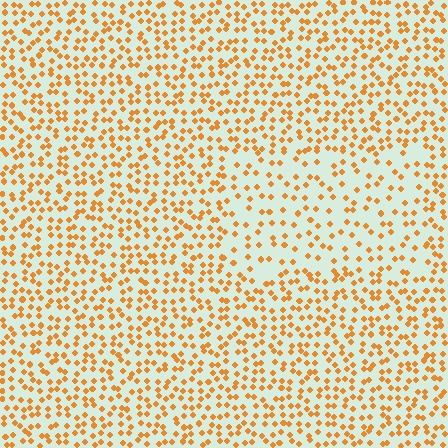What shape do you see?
I see a rectangle.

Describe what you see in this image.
The image contains small orange elements arranged at two different densities. A rectangle-shaped region is visible where the elements are less densely packed than the surrounding area.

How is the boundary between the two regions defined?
The boundary is defined by a change in element density (approximately 1.8x ratio). All elements are the same color, size, and shape.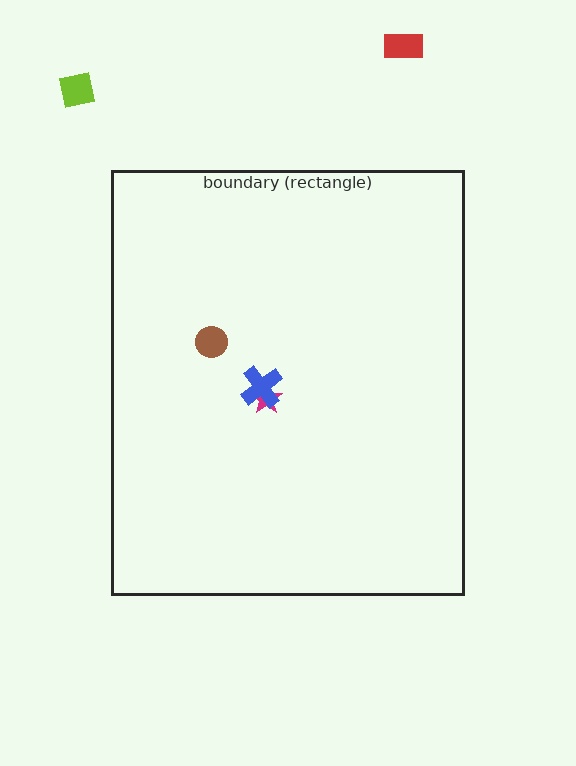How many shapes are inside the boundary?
3 inside, 2 outside.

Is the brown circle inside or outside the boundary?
Inside.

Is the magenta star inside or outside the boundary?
Inside.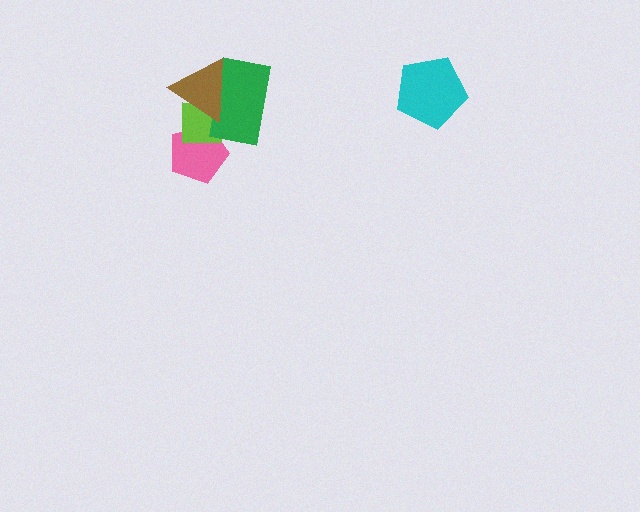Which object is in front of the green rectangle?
The brown triangle is in front of the green rectangle.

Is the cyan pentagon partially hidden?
No, no other shape covers it.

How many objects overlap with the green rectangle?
2 objects overlap with the green rectangle.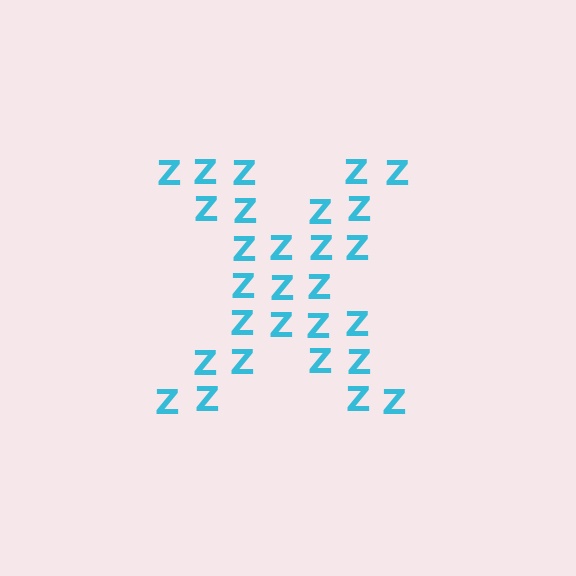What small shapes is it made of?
It is made of small letter Z's.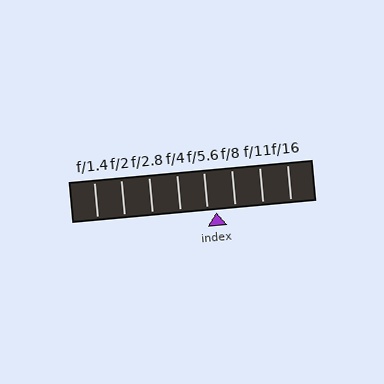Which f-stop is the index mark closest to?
The index mark is closest to f/5.6.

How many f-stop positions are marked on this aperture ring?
There are 8 f-stop positions marked.